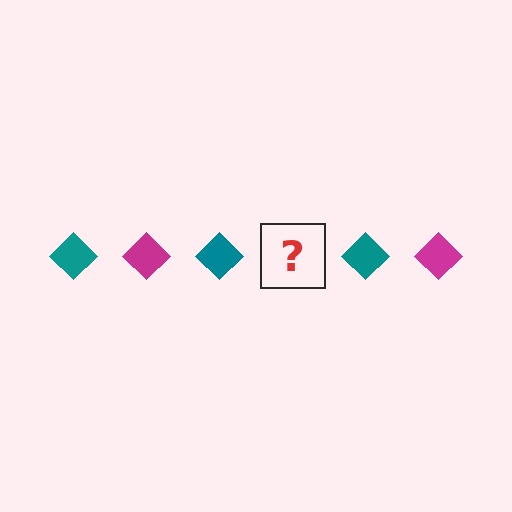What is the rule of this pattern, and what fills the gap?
The rule is that the pattern cycles through teal, magenta diamonds. The gap should be filled with a magenta diamond.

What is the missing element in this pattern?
The missing element is a magenta diamond.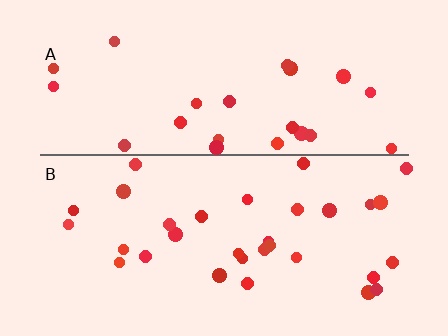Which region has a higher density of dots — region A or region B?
B (the bottom).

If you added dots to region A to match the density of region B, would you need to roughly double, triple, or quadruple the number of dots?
Approximately double.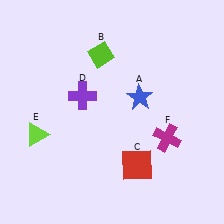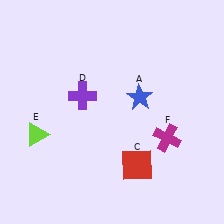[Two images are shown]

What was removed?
The lime diamond (B) was removed in Image 2.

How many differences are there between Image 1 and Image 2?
There is 1 difference between the two images.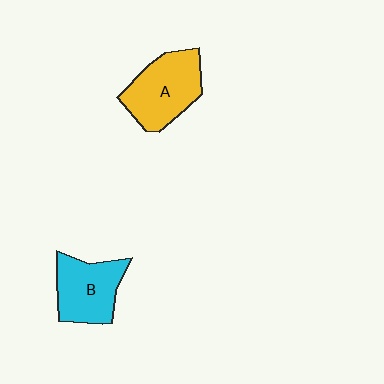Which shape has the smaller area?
Shape B (cyan).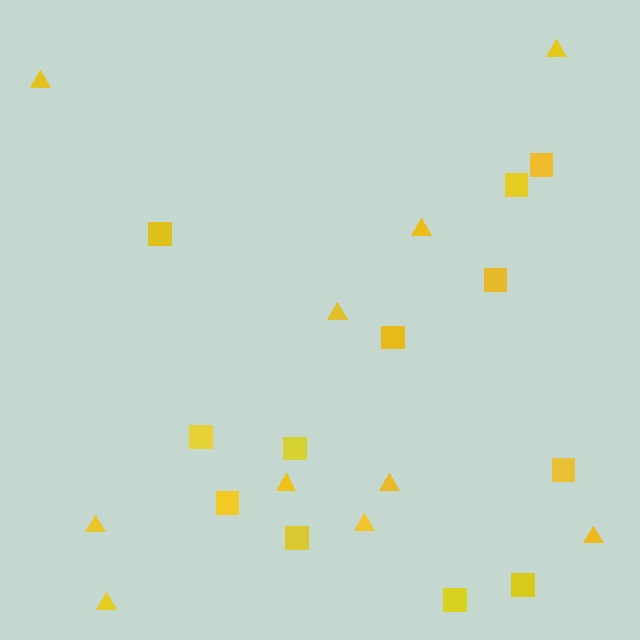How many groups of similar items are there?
There are 2 groups: one group of squares (12) and one group of triangles (10).